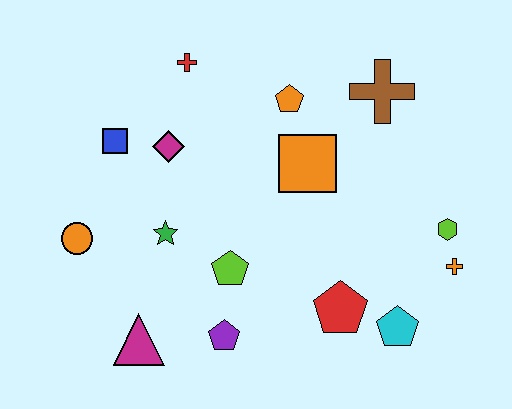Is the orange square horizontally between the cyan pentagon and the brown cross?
No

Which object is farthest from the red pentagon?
The red cross is farthest from the red pentagon.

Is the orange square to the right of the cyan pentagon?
No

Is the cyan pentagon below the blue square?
Yes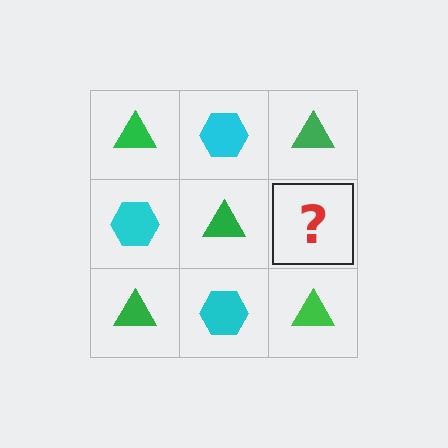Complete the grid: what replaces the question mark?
The question mark should be replaced with a cyan hexagon.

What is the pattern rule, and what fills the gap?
The rule is that it alternates green triangle and cyan hexagon in a checkerboard pattern. The gap should be filled with a cyan hexagon.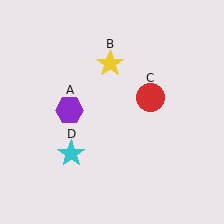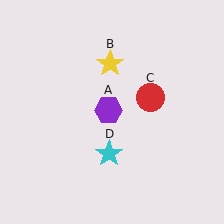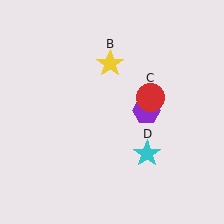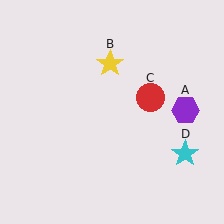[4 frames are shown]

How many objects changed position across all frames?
2 objects changed position: purple hexagon (object A), cyan star (object D).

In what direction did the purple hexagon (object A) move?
The purple hexagon (object A) moved right.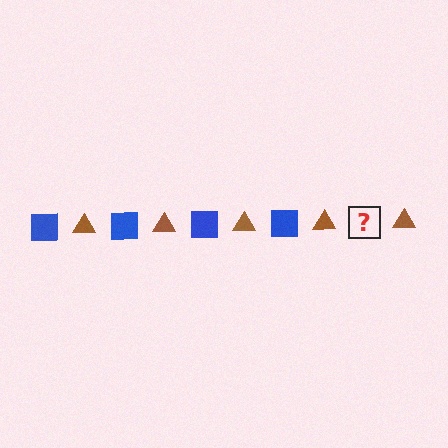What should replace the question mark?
The question mark should be replaced with a blue square.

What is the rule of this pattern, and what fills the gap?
The rule is that the pattern alternates between blue square and brown triangle. The gap should be filled with a blue square.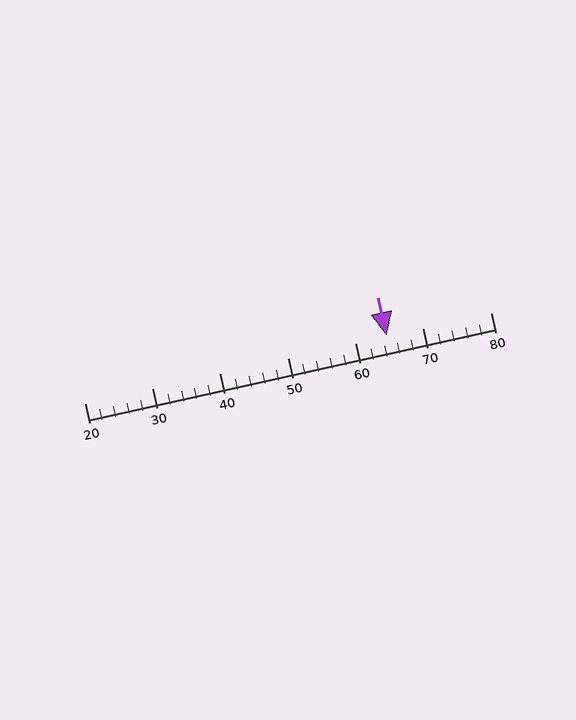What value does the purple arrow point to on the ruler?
The purple arrow points to approximately 65.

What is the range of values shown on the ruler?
The ruler shows values from 20 to 80.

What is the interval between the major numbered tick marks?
The major tick marks are spaced 10 units apart.